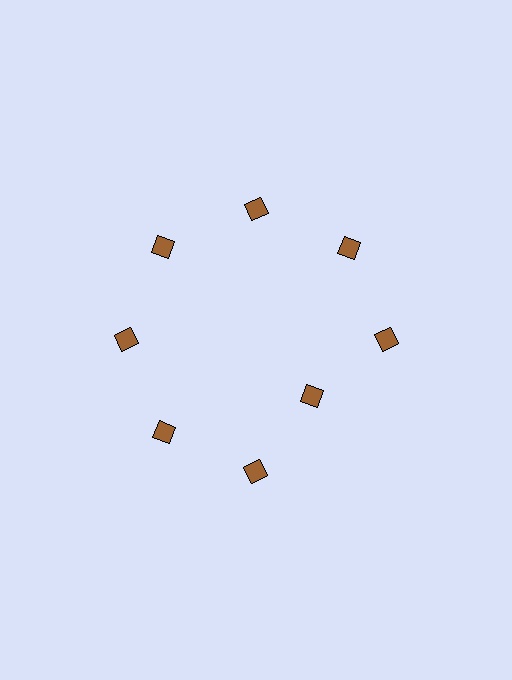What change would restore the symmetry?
The symmetry would be restored by moving it outward, back onto the ring so that all 8 diamonds sit at equal angles and equal distance from the center.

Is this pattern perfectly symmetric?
No. The 8 brown diamonds are arranged in a ring, but one element near the 4 o'clock position is pulled inward toward the center, breaking the 8-fold rotational symmetry.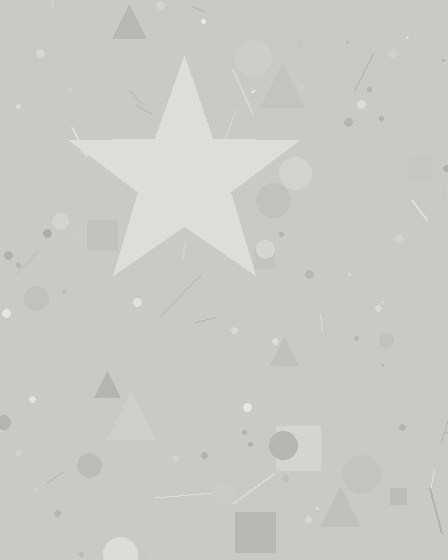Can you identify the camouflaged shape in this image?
The camouflaged shape is a star.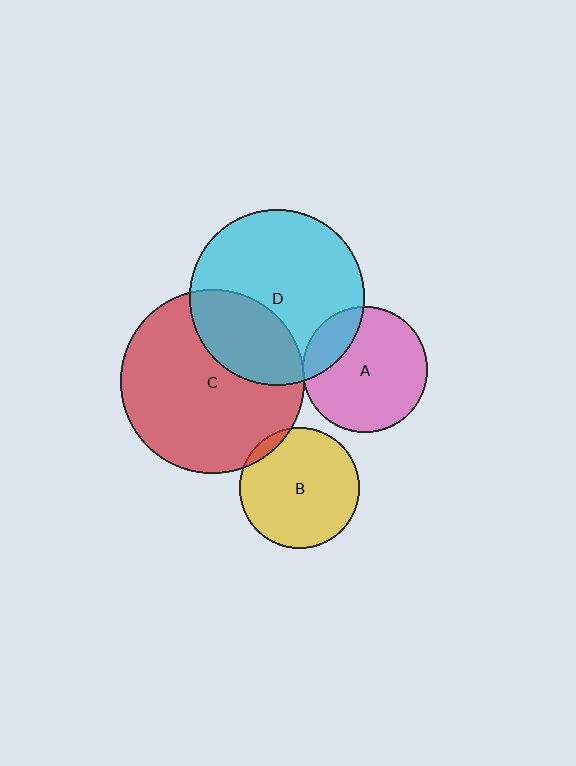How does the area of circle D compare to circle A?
Approximately 2.0 times.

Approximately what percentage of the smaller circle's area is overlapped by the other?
Approximately 5%.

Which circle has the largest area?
Circle C (red).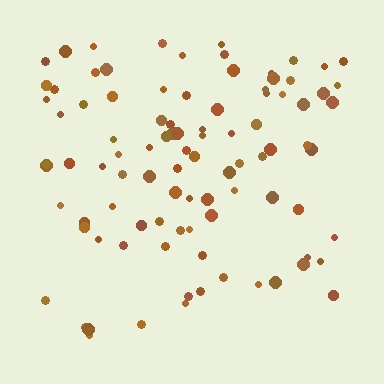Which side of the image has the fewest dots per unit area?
The bottom.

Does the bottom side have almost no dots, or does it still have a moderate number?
Still a moderate number, just noticeably fewer than the top.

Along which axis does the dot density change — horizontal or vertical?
Vertical.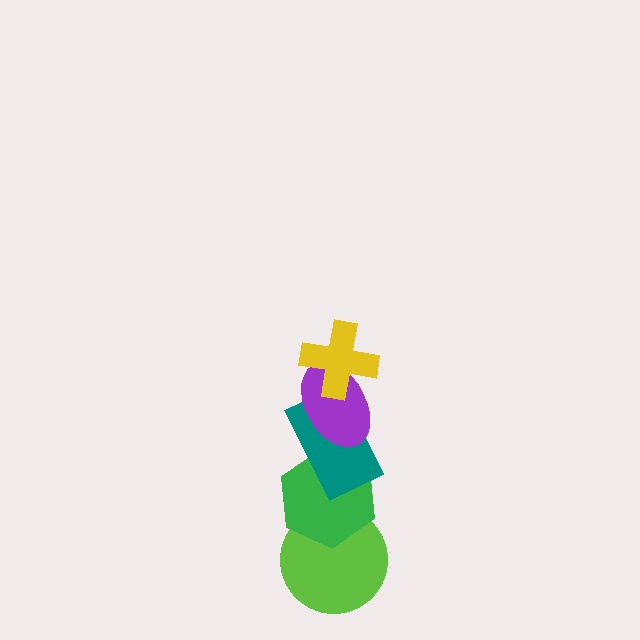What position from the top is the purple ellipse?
The purple ellipse is 2nd from the top.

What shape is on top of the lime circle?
The green hexagon is on top of the lime circle.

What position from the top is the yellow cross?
The yellow cross is 1st from the top.